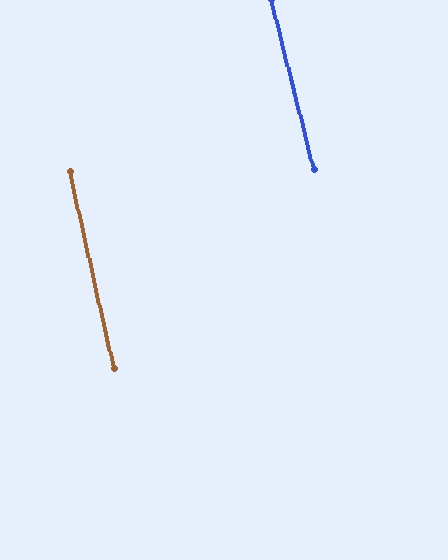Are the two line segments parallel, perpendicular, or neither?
Parallel — their directions differ by only 1.6°.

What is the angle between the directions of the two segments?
Approximately 2 degrees.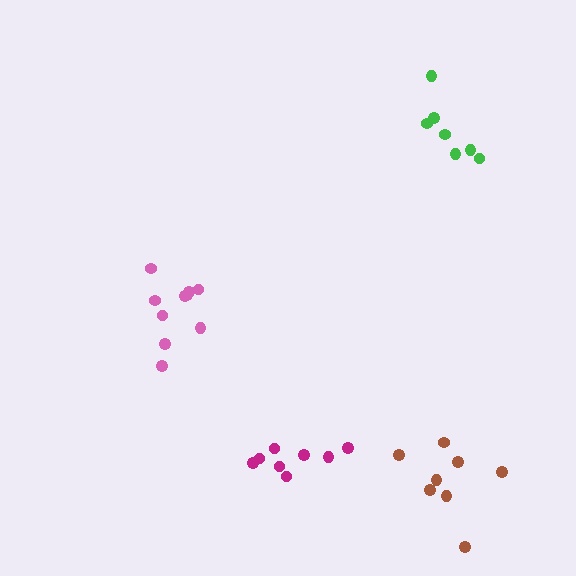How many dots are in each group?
Group 1: 10 dots, Group 2: 8 dots, Group 3: 7 dots, Group 4: 8 dots (33 total).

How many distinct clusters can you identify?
There are 4 distinct clusters.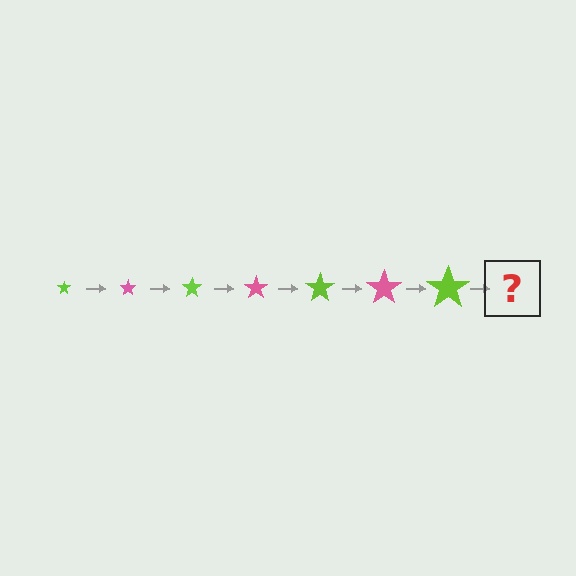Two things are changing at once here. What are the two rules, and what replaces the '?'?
The two rules are that the star grows larger each step and the color cycles through lime and pink. The '?' should be a pink star, larger than the previous one.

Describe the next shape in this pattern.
It should be a pink star, larger than the previous one.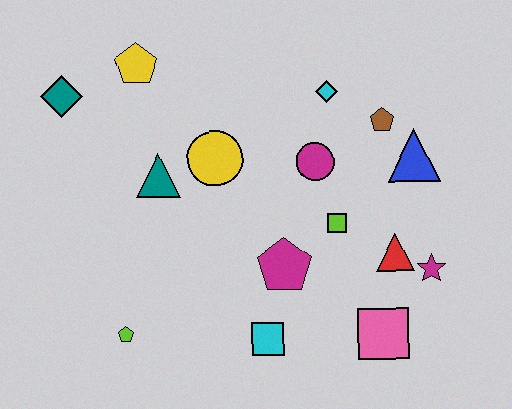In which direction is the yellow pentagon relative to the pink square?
The yellow pentagon is above the pink square.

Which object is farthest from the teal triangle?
The magenta star is farthest from the teal triangle.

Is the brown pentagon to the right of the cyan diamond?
Yes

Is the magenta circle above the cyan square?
Yes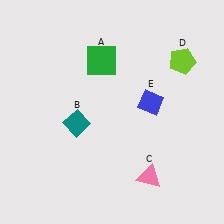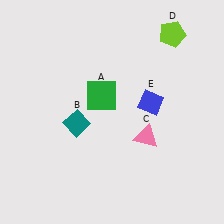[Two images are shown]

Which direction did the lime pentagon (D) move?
The lime pentagon (D) moved up.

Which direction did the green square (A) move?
The green square (A) moved down.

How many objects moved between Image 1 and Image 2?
3 objects moved between the two images.